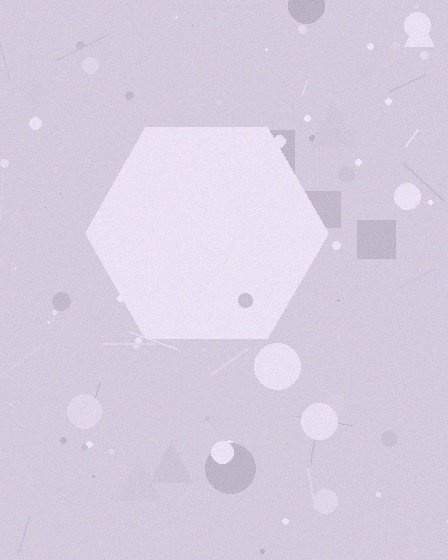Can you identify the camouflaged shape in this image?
The camouflaged shape is a hexagon.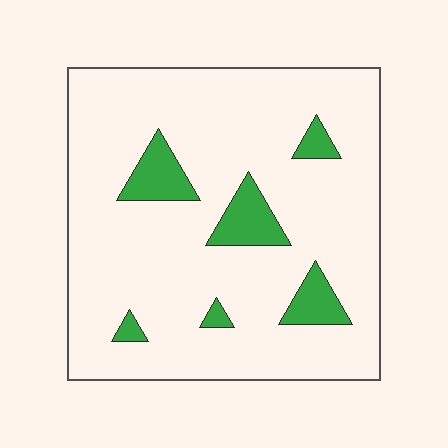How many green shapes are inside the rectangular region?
6.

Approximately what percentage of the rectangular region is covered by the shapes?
Approximately 10%.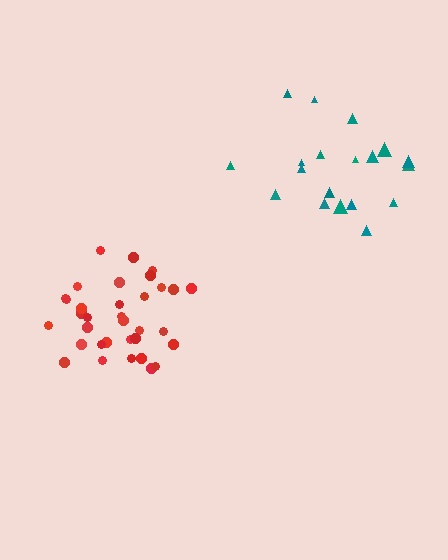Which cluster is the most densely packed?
Red.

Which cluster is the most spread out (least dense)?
Teal.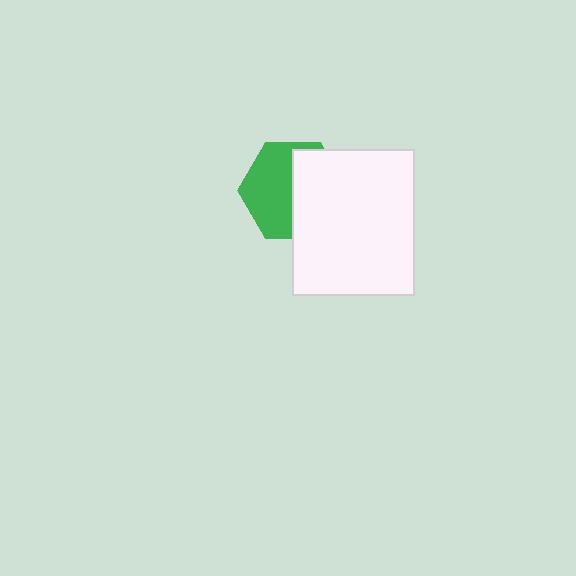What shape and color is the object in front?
The object in front is a white rectangle.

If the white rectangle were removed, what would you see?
You would see the complete green hexagon.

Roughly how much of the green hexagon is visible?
About half of it is visible (roughly 51%).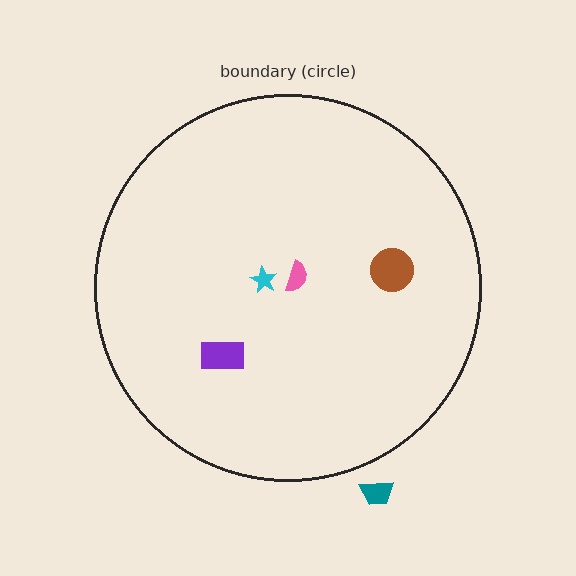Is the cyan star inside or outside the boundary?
Inside.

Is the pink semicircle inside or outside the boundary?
Inside.